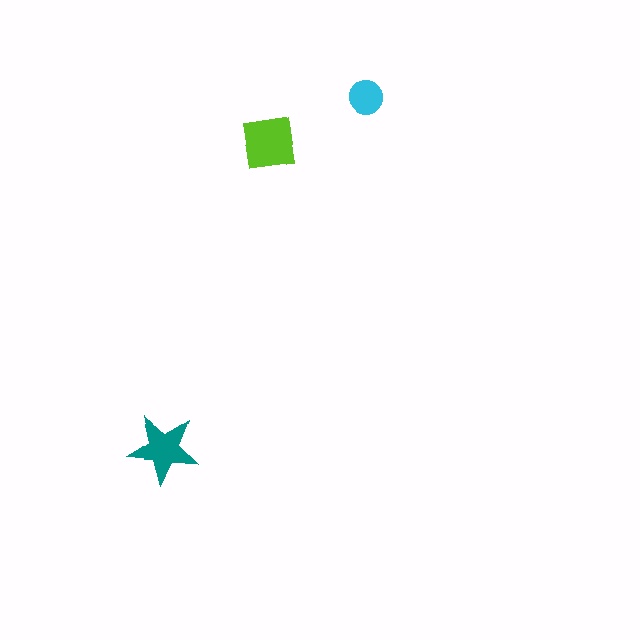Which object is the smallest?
The cyan circle.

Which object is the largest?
The lime square.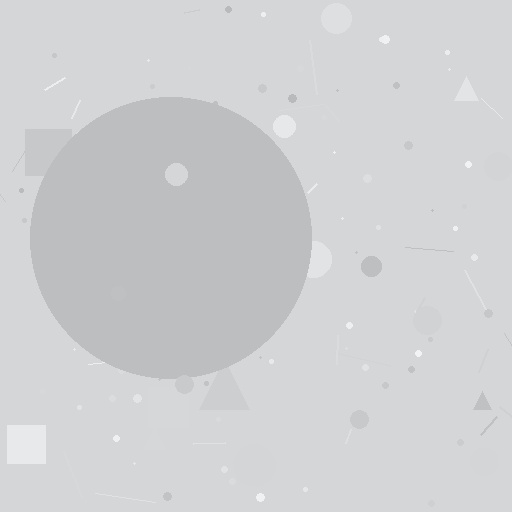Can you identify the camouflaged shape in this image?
The camouflaged shape is a circle.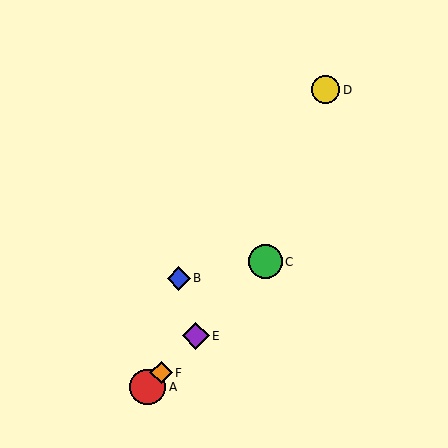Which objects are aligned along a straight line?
Objects A, C, E, F are aligned along a straight line.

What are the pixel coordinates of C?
Object C is at (266, 262).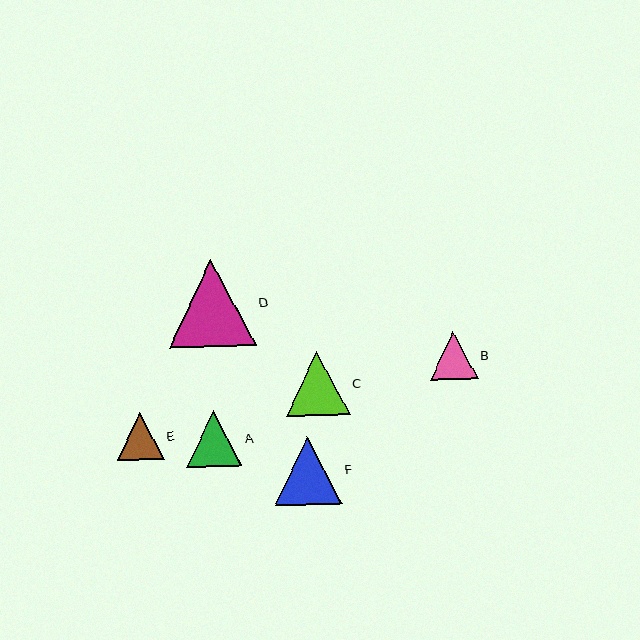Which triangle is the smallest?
Triangle E is the smallest with a size of approximately 47 pixels.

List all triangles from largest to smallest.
From largest to smallest: D, F, C, A, B, E.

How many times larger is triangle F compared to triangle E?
Triangle F is approximately 1.4 times the size of triangle E.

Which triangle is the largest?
Triangle D is the largest with a size of approximately 87 pixels.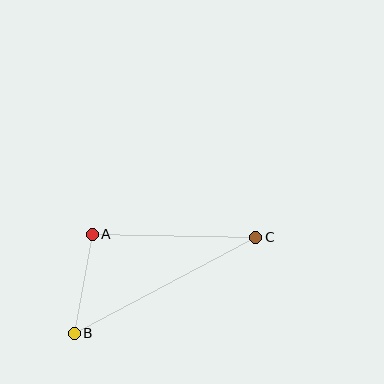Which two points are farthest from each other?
Points B and C are farthest from each other.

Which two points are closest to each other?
Points A and B are closest to each other.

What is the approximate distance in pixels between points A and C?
The distance between A and C is approximately 164 pixels.